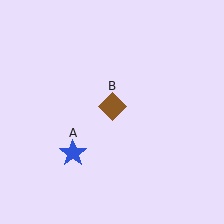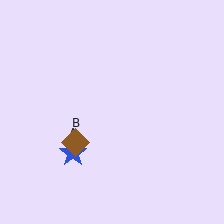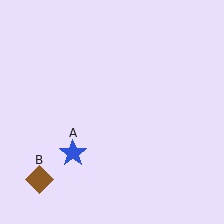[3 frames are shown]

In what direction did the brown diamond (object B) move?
The brown diamond (object B) moved down and to the left.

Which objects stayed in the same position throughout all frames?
Blue star (object A) remained stationary.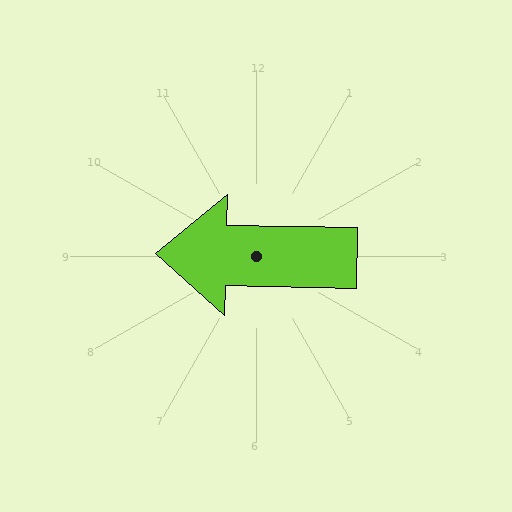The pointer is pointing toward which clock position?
Roughly 9 o'clock.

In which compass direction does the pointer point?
West.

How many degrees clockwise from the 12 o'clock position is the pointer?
Approximately 271 degrees.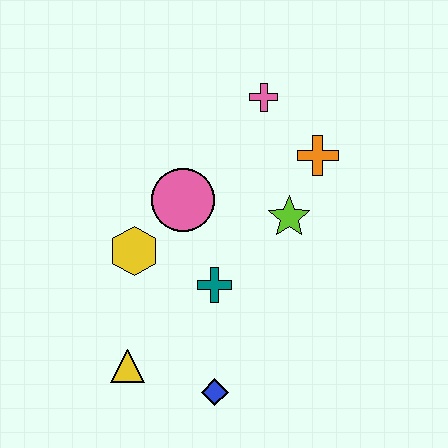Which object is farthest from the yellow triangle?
The pink cross is farthest from the yellow triangle.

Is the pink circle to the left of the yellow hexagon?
No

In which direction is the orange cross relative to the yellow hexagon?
The orange cross is to the right of the yellow hexagon.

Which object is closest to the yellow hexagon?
The pink circle is closest to the yellow hexagon.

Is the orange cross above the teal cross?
Yes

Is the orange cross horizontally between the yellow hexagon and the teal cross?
No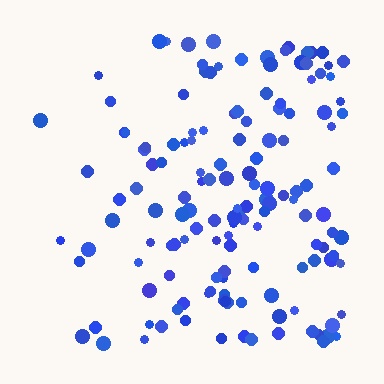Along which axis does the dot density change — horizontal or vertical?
Horizontal.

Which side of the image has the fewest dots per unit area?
The left.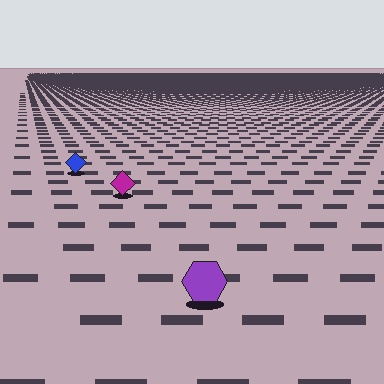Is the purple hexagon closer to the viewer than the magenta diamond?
Yes. The purple hexagon is closer — you can tell from the texture gradient: the ground texture is coarser near it.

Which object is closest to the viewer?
The purple hexagon is closest. The texture marks near it are larger and more spread out.